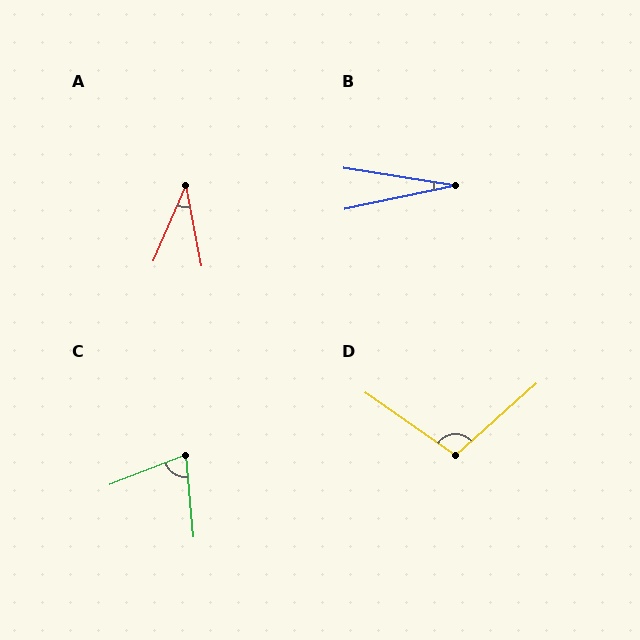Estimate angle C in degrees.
Approximately 74 degrees.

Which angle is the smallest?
B, at approximately 21 degrees.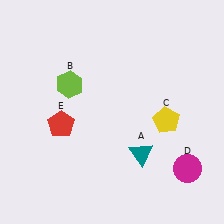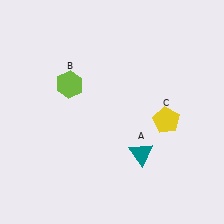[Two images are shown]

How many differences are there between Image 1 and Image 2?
There are 2 differences between the two images.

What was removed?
The magenta circle (D), the red pentagon (E) were removed in Image 2.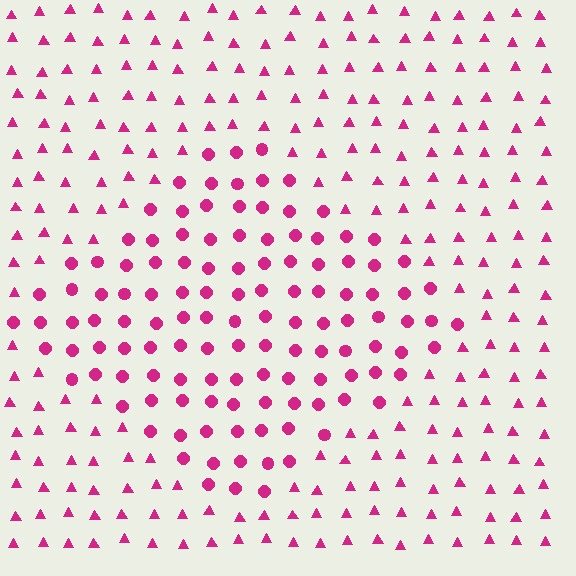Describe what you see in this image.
The image is filled with small magenta elements arranged in a uniform grid. A diamond-shaped region contains circles, while the surrounding area contains triangles. The boundary is defined purely by the change in element shape.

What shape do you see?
I see a diamond.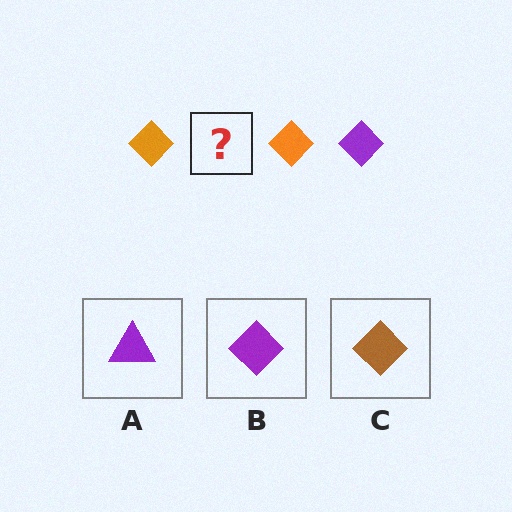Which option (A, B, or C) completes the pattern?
B.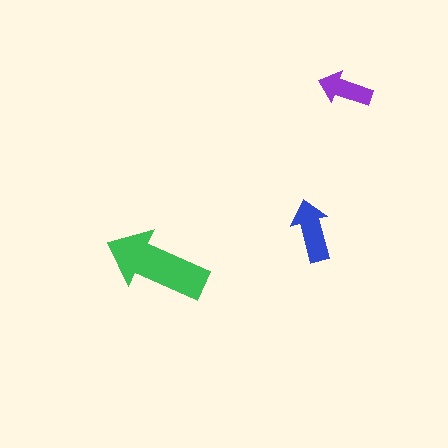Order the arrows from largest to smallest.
the green one, the blue one, the purple one.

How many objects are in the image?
There are 3 objects in the image.